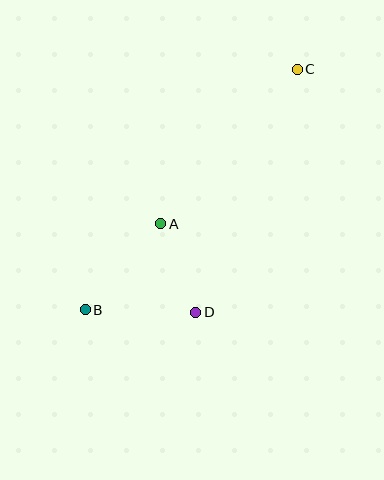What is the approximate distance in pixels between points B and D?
The distance between B and D is approximately 110 pixels.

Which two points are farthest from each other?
Points B and C are farthest from each other.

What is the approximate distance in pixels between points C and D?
The distance between C and D is approximately 264 pixels.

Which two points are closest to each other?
Points A and D are closest to each other.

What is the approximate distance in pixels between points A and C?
The distance between A and C is approximately 206 pixels.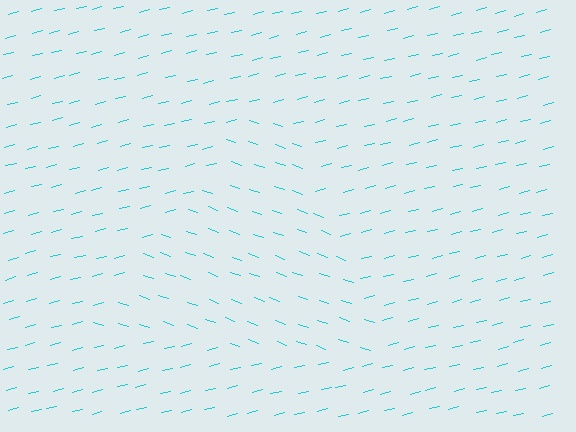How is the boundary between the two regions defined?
The boundary is defined purely by a change in line orientation (approximately 34 degrees difference). All lines are the same color and thickness.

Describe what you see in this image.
The image is filled with small cyan line segments. A triangle region in the image has lines oriented differently from the surrounding lines, creating a visible texture boundary.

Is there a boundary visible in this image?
Yes, there is a texture boundary formed by a change in line orientation.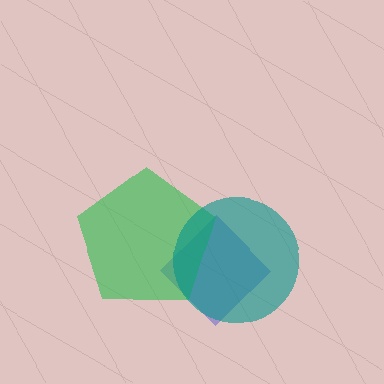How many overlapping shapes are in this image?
There are 3 overlapping shapes in the image.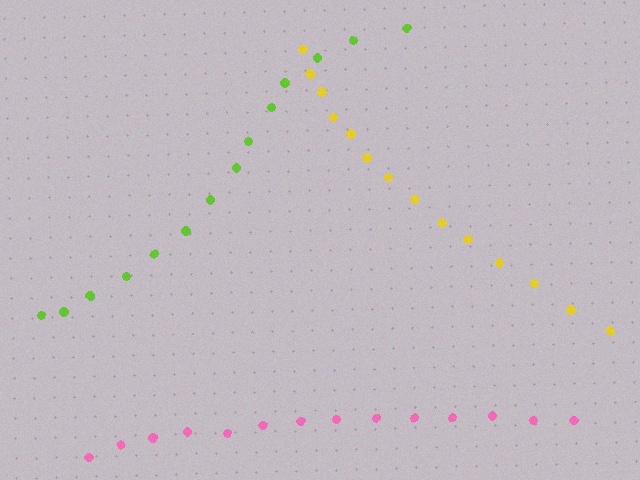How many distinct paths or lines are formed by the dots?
There are 3 distinct paths.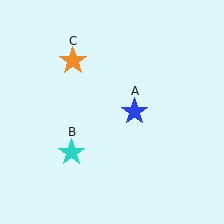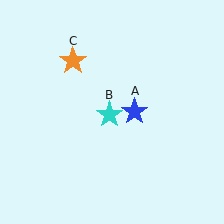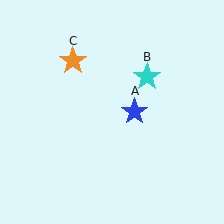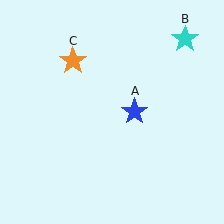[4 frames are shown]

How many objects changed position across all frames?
1 object changed position: cyan star (object B).